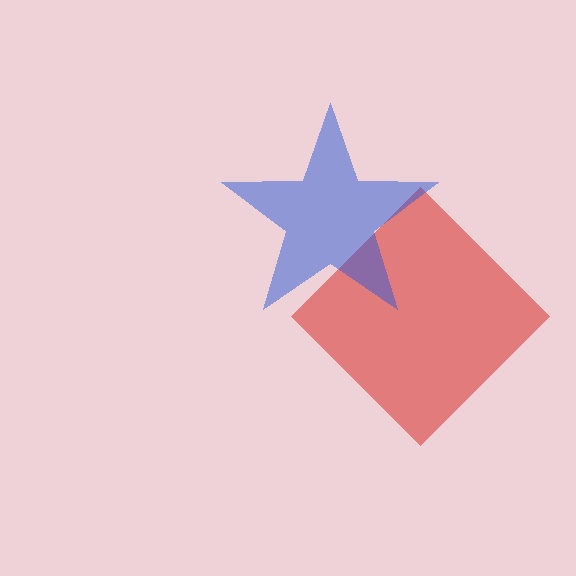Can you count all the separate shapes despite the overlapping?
Yes, there are 2 separate shapes.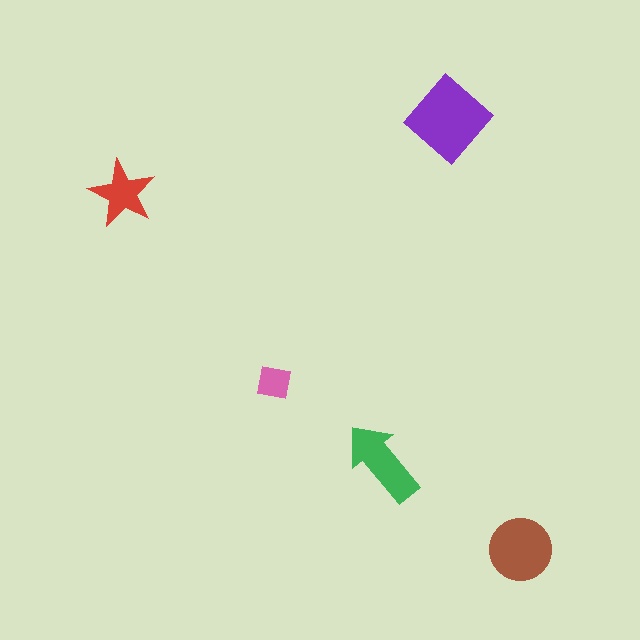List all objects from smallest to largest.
The pink square, the red star, the green arrow, the brown circle, the purple diamond.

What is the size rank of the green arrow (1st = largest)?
3rd.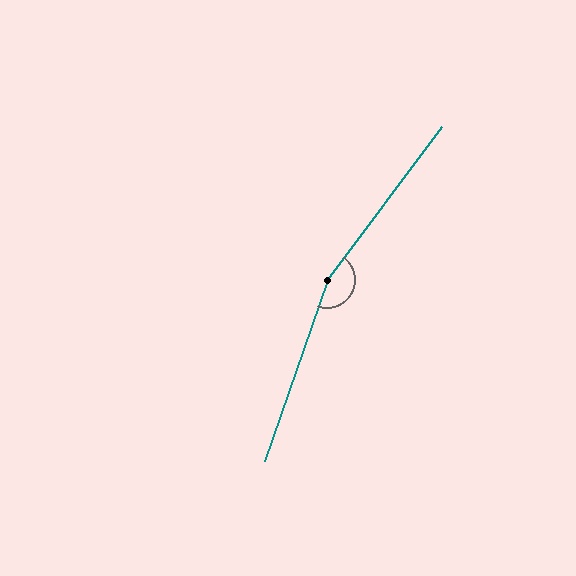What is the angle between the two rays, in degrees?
Approximately 162 degrees.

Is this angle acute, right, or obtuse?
It is obtuse.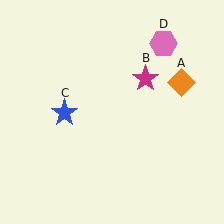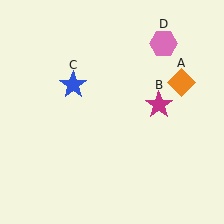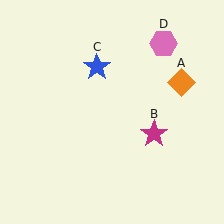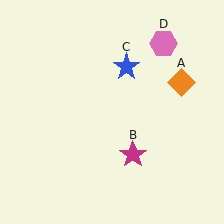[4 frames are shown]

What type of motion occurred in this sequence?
The magenta star (object B), blue star (object C) rotated clockwise around the center of the scene.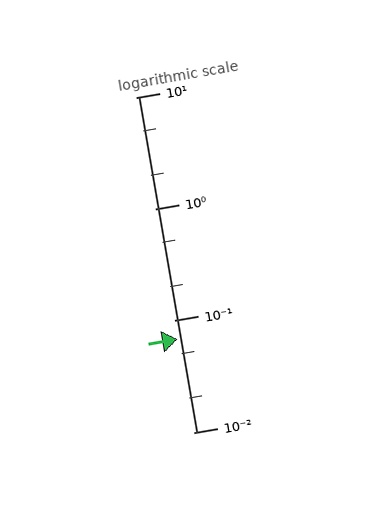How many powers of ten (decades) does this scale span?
The scale spans 3 decades, from 0.01 to 10.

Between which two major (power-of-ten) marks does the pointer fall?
The pointer is between 0.01 and 0.1.